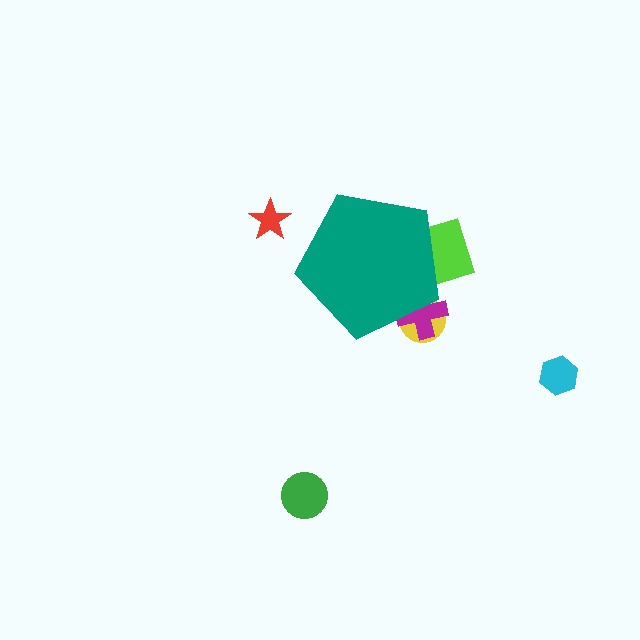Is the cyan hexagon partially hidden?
No, the cyan hexagon is fully visible.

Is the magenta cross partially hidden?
Yes, the magenta cross is partially hidden behind the teal pentagon.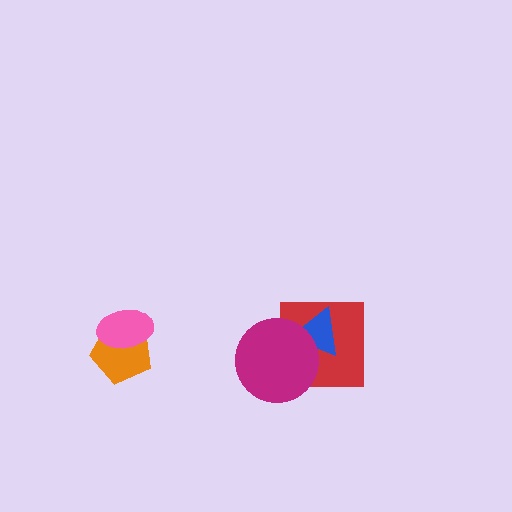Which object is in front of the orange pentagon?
The pink ellipse is in front of the orange pentagon.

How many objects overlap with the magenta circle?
2 objects overlap with the magenta circle.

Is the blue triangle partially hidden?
Yes, it is partially covered by another shape.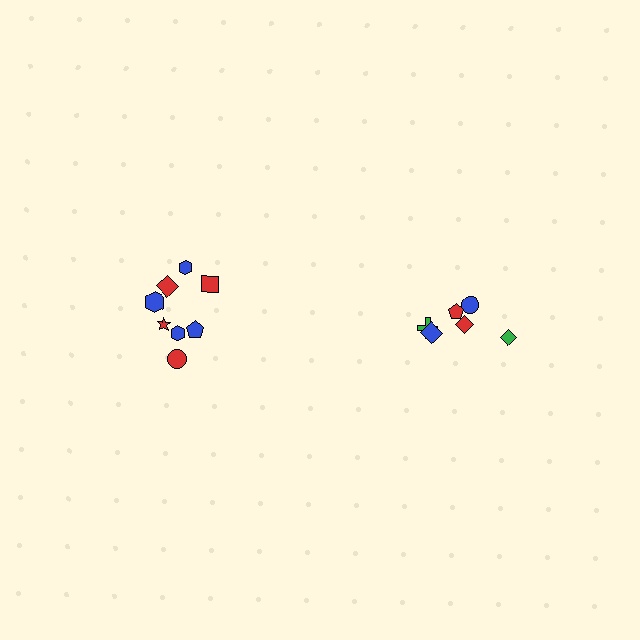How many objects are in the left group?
There are 8 objects.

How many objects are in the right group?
There are 6 objects.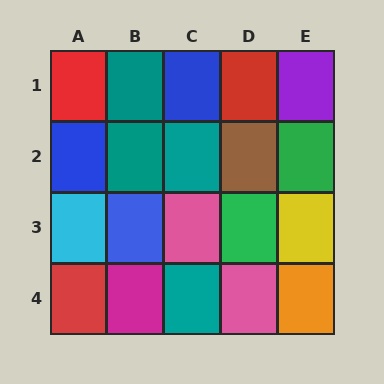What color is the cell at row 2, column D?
Brown.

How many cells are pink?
2 cells are pink.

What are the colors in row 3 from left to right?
Cyan, blue, pink, green, yellow.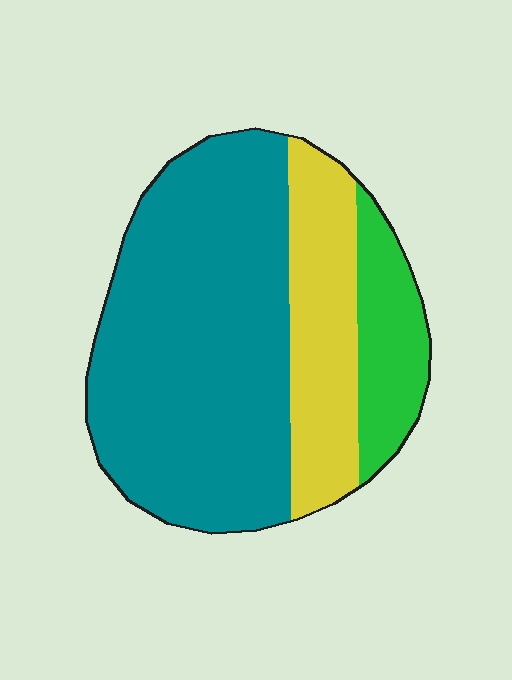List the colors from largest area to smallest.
From largest to smallest: teal, yellow, green.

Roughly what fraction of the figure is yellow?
Yellow takes up between a sixth and a third of the figure.